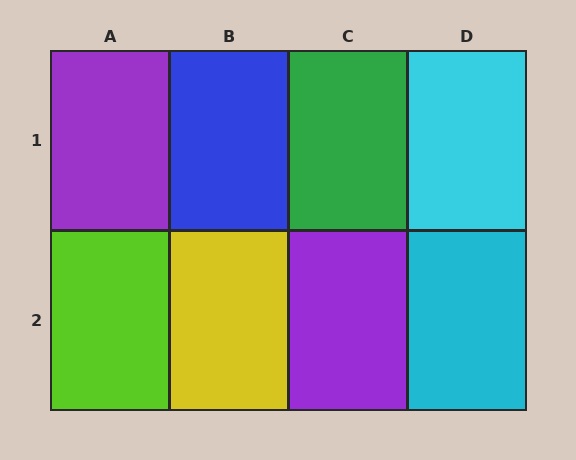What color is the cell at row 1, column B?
Blue.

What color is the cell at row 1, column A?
Purple.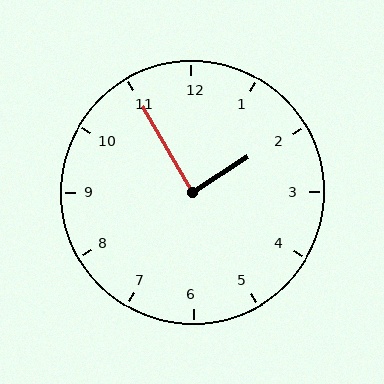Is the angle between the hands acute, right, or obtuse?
It is right.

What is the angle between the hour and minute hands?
Approximately 88 degrees.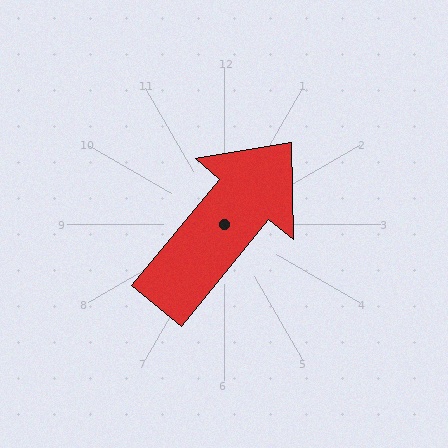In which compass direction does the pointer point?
Northeast.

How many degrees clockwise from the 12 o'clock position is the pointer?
Approximately 39 degrees.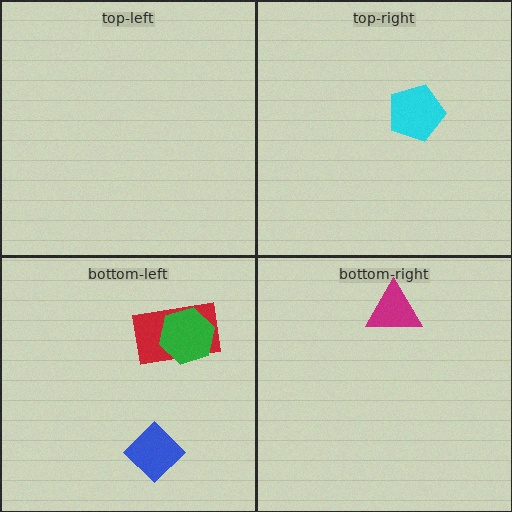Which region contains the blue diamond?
The bottom-left region.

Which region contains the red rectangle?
The bottom-left region.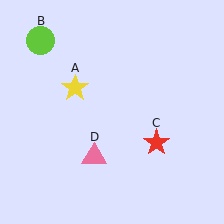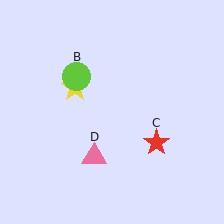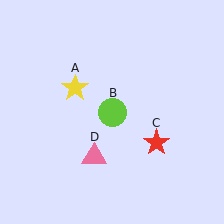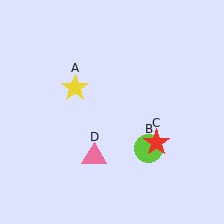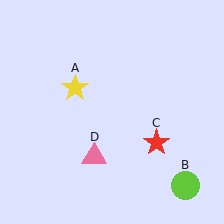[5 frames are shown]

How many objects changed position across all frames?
1 object changed position: lime circle (object B).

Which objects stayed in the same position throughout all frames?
Yellow star (object A) and red star (object C) and pink triangle (object D) remained stationary.